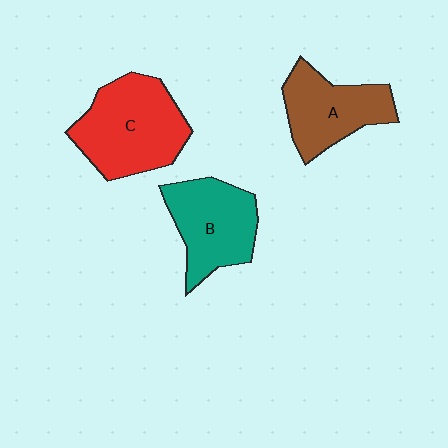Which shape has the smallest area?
Shape A (brown).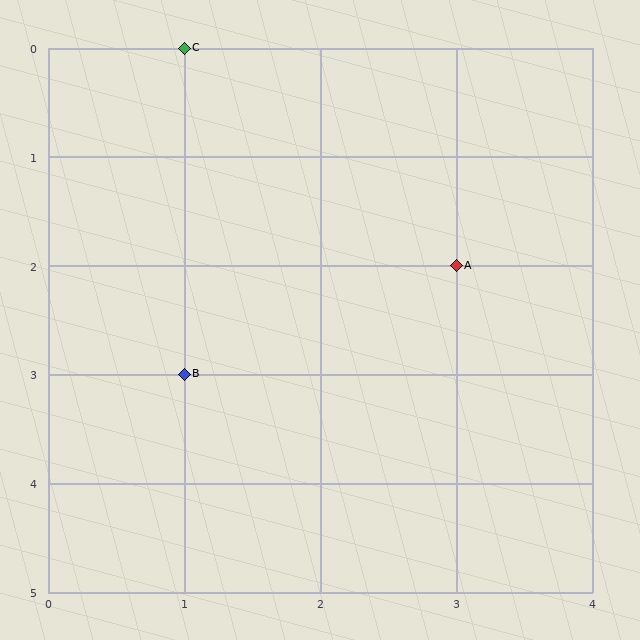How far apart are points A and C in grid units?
Points A and C are 2 columns and 2 rows apart (about 2.8 grid units diagonally).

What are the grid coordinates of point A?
Point A is at grid coordinates (3, 2).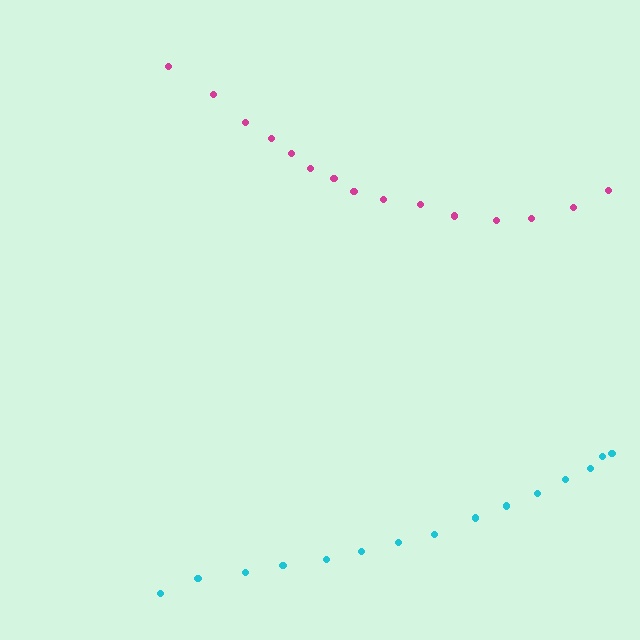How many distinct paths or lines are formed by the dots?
There are 2 distinct paths.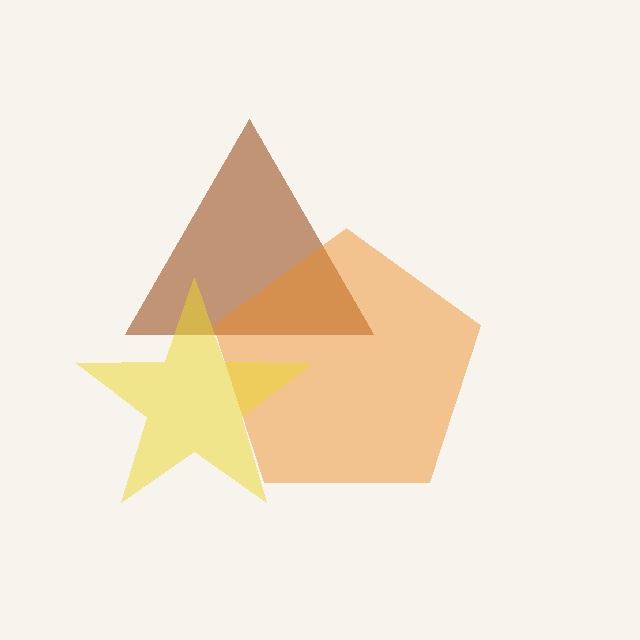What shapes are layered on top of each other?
The layered shapes are: a brown triangle, an orange pentagon, a yellow star.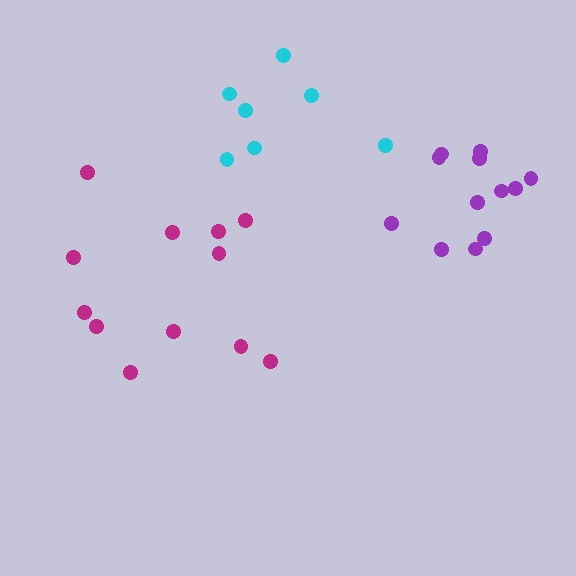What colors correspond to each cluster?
The clusters are colored: purple, cyan, magenta.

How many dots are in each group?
Group 1: 12 dots, Group 2: 7 dots, Group 3: 12 dots (31 total).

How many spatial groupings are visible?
There are 3 spatial groupings.